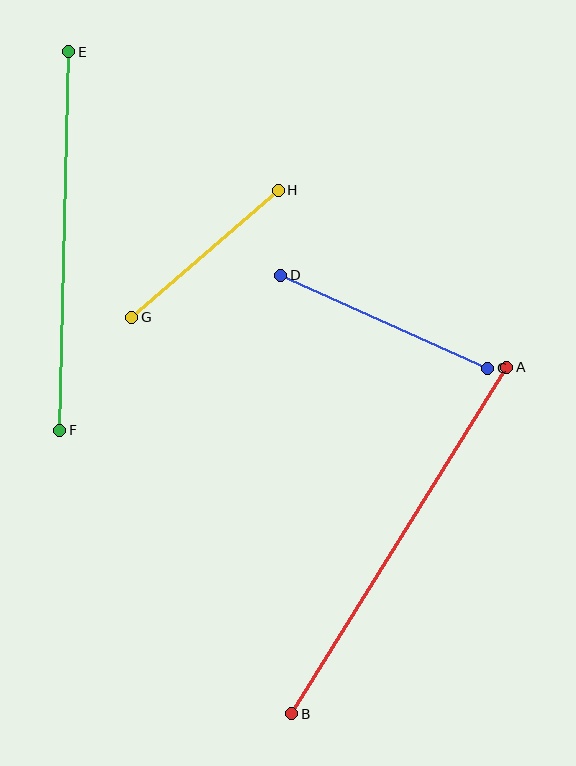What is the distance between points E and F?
The distance is approximately 378 pixels.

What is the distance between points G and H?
The distance is approximately 194 pixels.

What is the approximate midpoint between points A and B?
The midpoint is at approximately (399, 541) pixels.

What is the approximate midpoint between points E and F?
The midpoint is at approximately (64, 241) pixels.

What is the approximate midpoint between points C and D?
The midpoint is at approximately (384, 322) pixels.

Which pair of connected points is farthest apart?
Points A and B are farthest apart.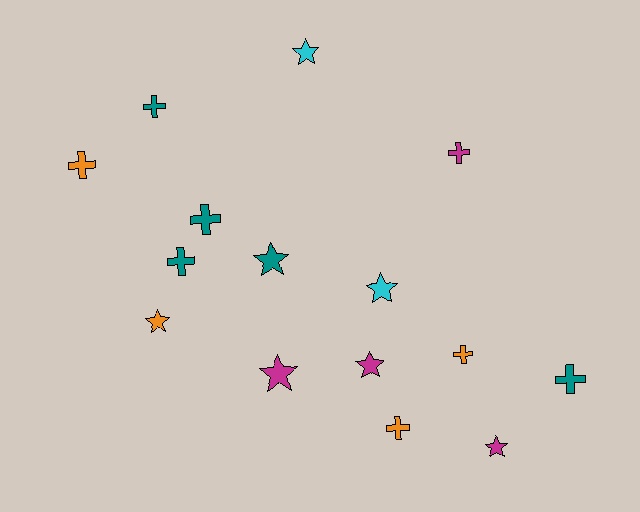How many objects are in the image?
There are 15 objects.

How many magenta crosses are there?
There is 1 magenta cross.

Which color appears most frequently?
Teal, with 5 objects.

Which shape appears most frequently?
Cross, with 8 objects.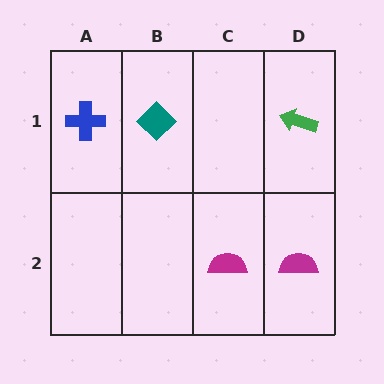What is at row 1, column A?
A blue cross.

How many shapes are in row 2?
2 shapes.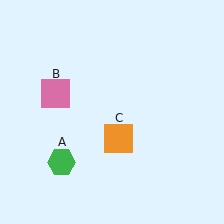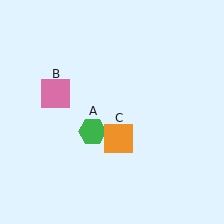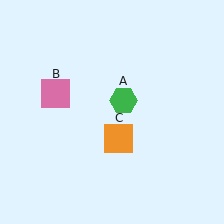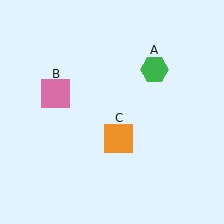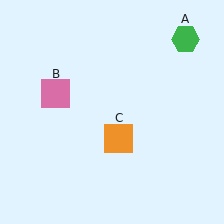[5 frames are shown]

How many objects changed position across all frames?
1 object changed position: green hexagon (object A).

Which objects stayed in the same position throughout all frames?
Pink square (object B) and orange square (object C) remained stationary.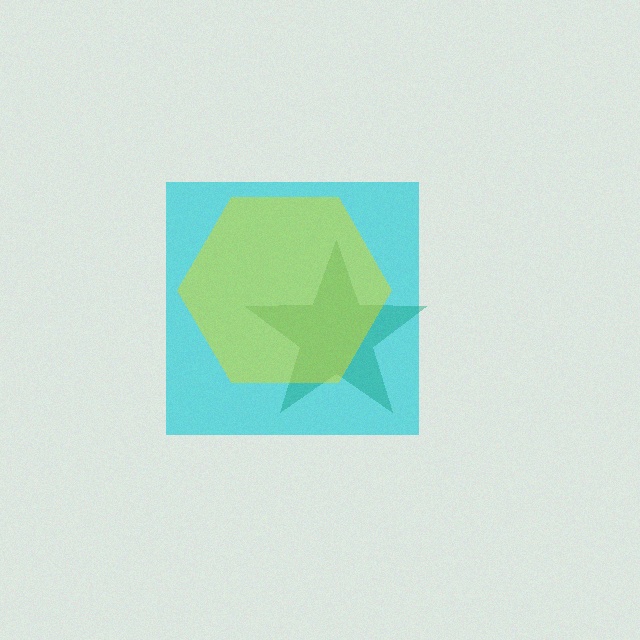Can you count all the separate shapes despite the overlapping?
Yes, there are 3 separate shapes.